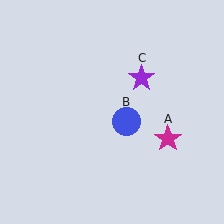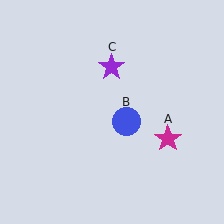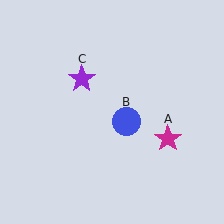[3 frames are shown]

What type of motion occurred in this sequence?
The purple star (object C) rotated counterclockwise around the center of the scene.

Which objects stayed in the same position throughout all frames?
Magenta star (object A) and blue circle (object B) remained stationary.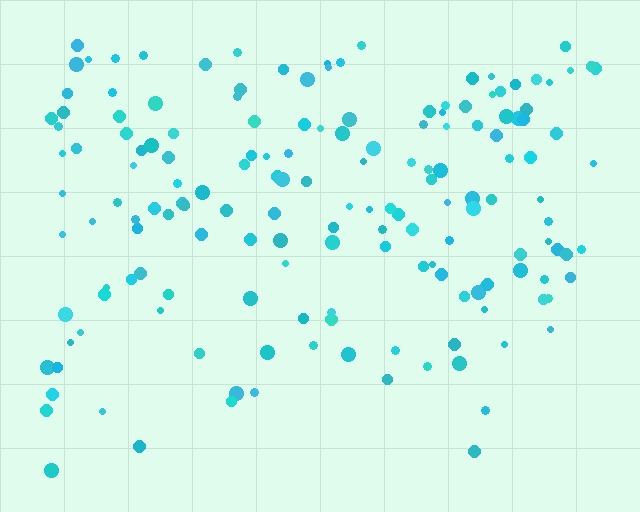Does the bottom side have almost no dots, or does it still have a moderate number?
Still a moderate number, just noticeably fewer than the top.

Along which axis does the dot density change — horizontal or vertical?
Vertical.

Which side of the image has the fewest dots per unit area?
The bottom.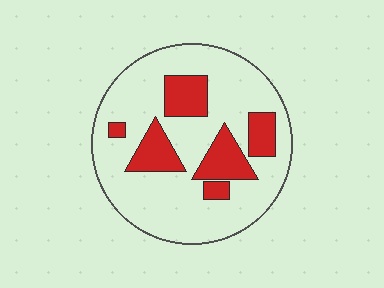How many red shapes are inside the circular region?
6.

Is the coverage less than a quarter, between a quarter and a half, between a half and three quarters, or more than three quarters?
Less than a quarter.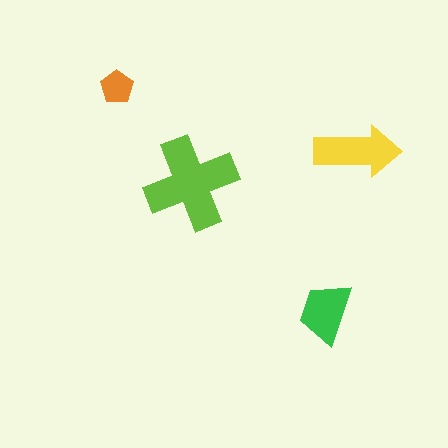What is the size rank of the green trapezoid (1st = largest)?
3rd.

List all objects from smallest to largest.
The orange pentagon, the green trapezoid, the yellow arrow, the lime cross.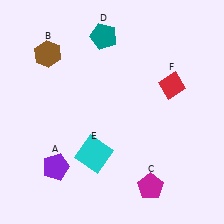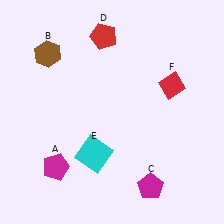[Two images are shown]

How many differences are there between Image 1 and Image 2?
There are 2 differences between the two images.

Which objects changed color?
A changed from purple to magenta. D changed from teal to red.